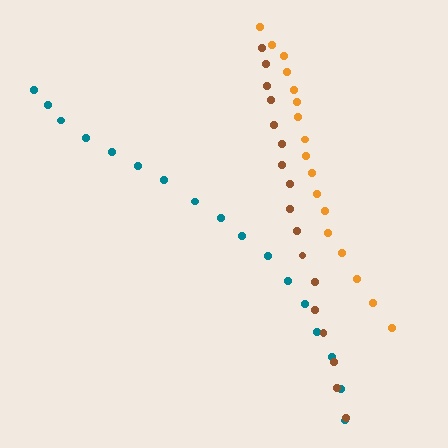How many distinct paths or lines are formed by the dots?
There are 3 distinct paths.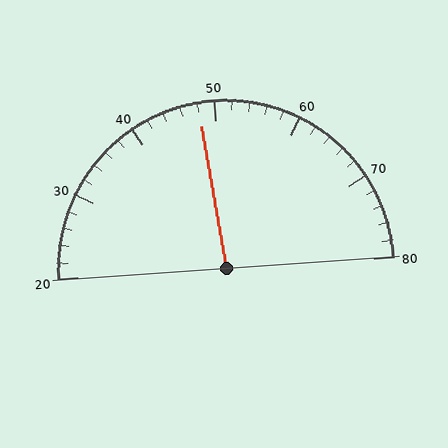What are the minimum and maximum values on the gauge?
The gauge ranges from 20 to 80.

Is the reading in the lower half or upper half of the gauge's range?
The reading is in the lower half of the range (20 to 80).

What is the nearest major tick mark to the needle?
The nearest major tick mark is 50.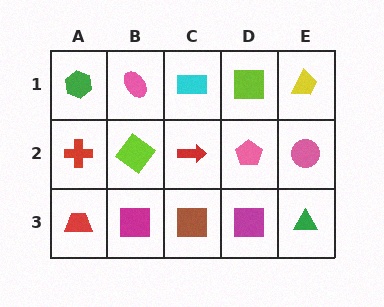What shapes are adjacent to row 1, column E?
A pink circle (row 2, column E), a lime square (row 1, column D).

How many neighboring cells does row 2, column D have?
4.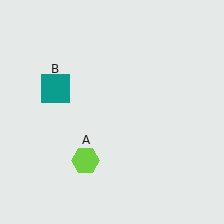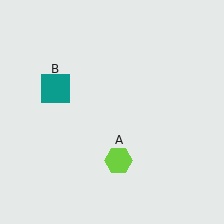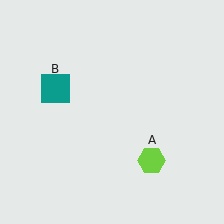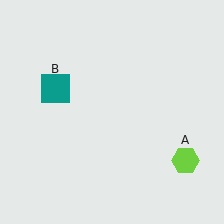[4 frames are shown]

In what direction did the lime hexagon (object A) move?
The lime hexagon (object A) moved right.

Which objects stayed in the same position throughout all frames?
Teal square (object B) remained stationary.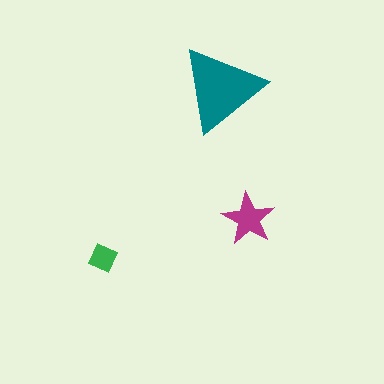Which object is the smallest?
The green diamond.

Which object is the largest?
The teal triangle.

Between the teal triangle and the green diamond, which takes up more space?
The teal triangle.